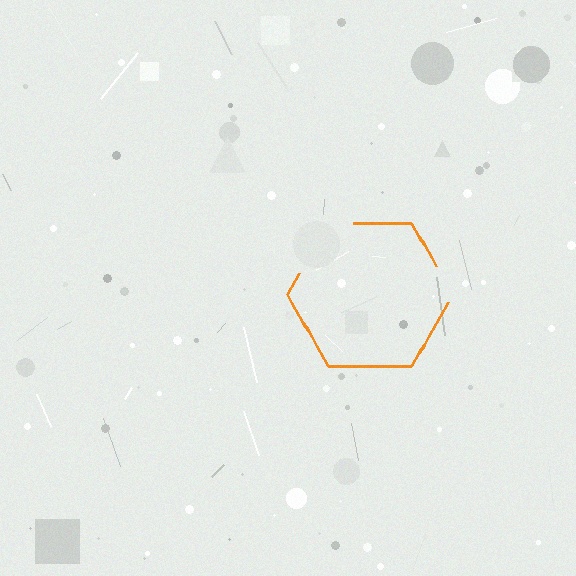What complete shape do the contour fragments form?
The contour fragments form a hexagon.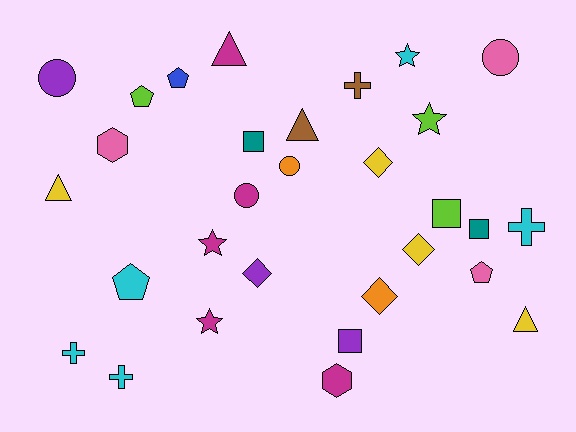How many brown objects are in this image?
There are 2 brown objects.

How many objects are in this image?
There are 30 objects.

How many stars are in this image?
There are 4 stars.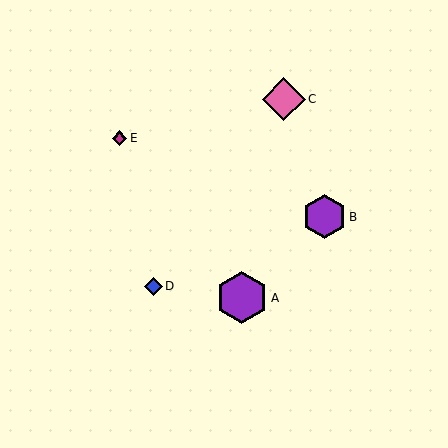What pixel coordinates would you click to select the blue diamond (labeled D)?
Click at (153, 286) to select the blue diamond D.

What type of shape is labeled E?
Shape E is a magenta diamond.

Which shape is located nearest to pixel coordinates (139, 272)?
The blue diamond (labeled D) at (153, 286) is nearest to that location.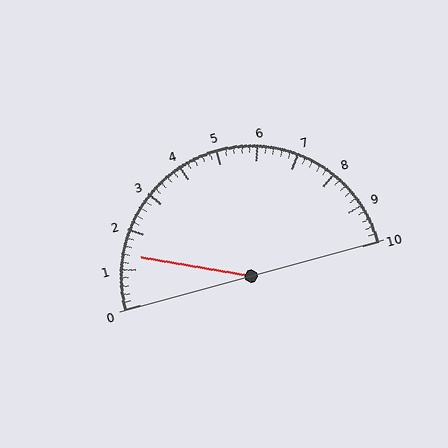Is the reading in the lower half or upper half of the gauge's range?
The reading is in the lower half of the range (0 to 10).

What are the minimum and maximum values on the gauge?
The gauge ranges from 0 to 10.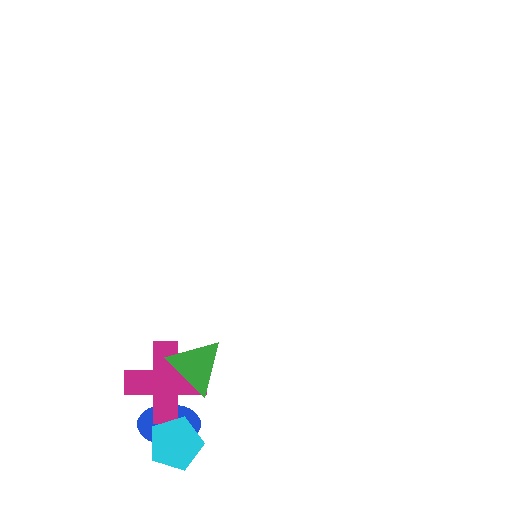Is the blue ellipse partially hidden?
Yes, it is partially covered by another shape.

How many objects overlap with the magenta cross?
3 objects overlap with the magenta cross.